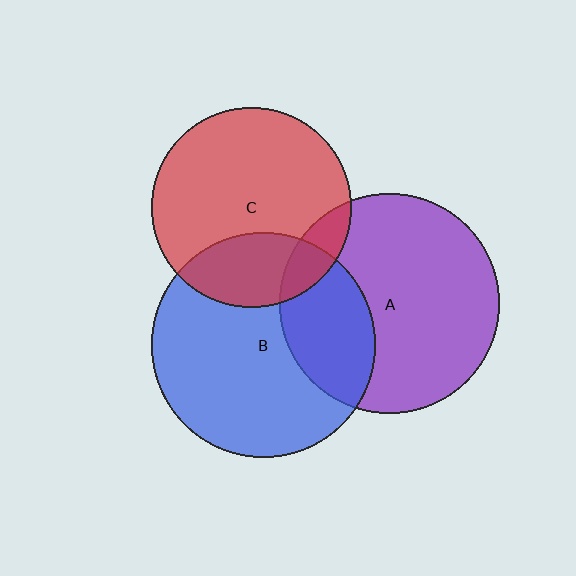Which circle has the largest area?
Circle B (blue).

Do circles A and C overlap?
Yes.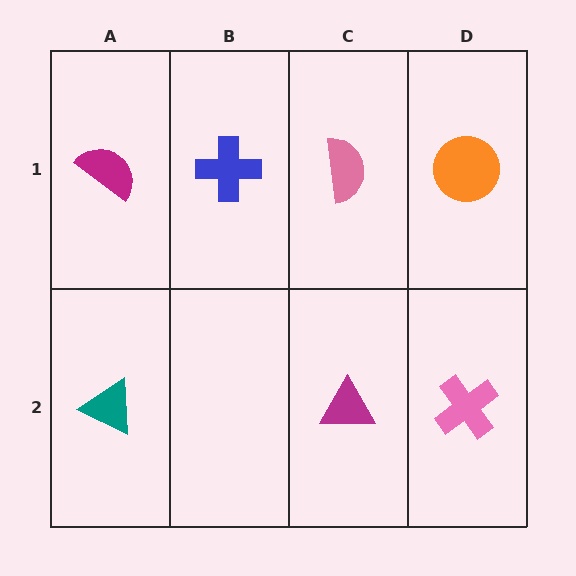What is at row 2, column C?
A magenta triangle.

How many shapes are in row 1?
4 shapes.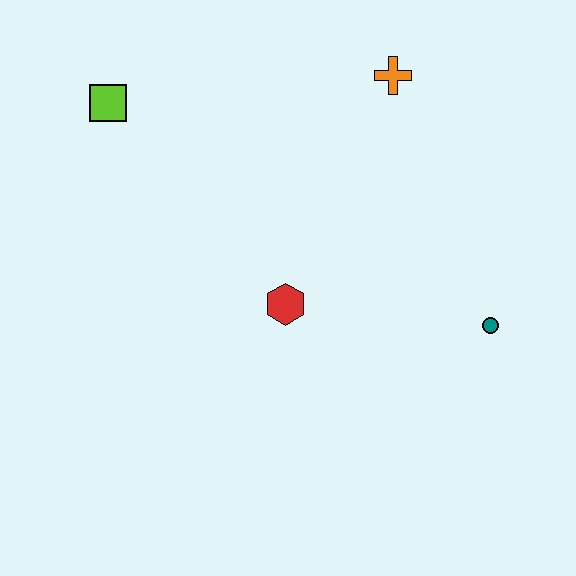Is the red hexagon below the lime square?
Yes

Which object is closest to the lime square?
The red hexagon is closest to the lime square.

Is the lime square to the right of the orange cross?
No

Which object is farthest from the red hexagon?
The lime square is farthest from the red hexagon.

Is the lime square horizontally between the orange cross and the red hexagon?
No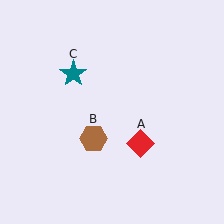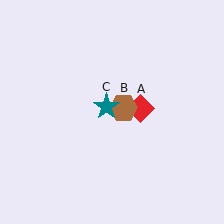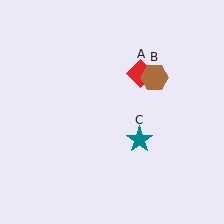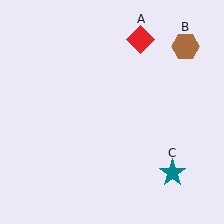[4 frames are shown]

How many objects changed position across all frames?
3 objects changed position: red diamond (object A), brown hexagon (object B), teal star (object C).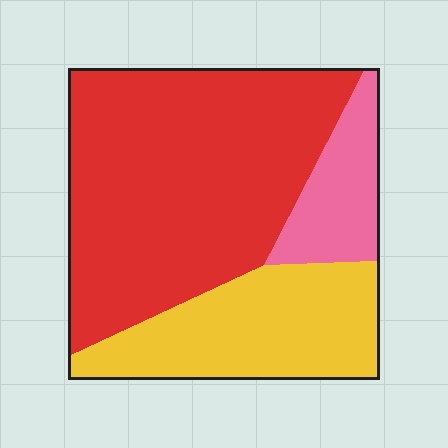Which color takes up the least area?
Pink, at roughly 15%.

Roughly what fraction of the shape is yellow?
Yellow covers about 30% of the shape.